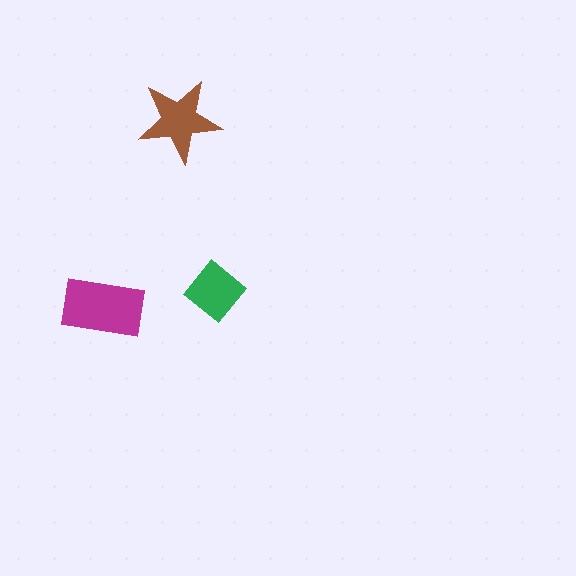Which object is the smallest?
The green diamond.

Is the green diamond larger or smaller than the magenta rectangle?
Smaller.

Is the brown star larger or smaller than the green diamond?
Larger.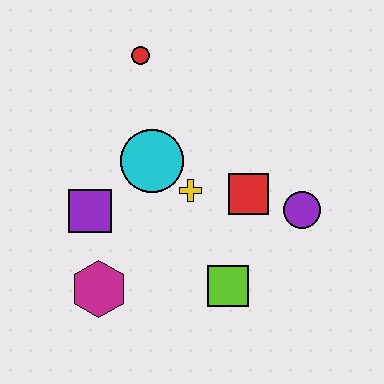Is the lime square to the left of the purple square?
No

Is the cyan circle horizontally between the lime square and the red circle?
Yes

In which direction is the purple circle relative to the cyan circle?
The purple circle is to the right of the cyan circle.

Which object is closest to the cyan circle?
The yellow cross is closest to the cyan circle.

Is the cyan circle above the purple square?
Yes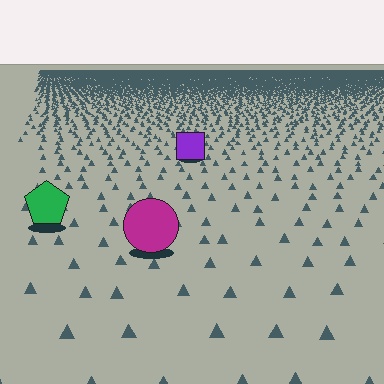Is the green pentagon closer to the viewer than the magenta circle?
No. The magenta circle is closer — you can tell from the texture gradient: the ground texture is coarser near it.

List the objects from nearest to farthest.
From nearest to farthest: the magenta circle, the green pentagon, the purple square.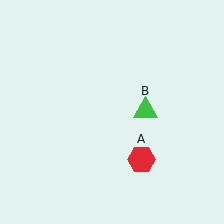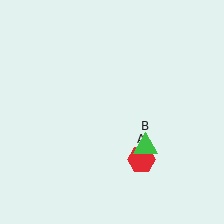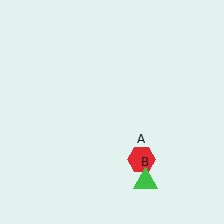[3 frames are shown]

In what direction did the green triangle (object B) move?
The green triangle (object B) moved down.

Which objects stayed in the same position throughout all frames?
Red hexagon (object A) remained stationary.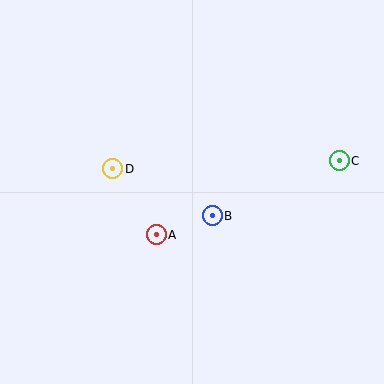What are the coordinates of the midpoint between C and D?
The midpoint between C and D is at (226, 165).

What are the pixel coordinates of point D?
Point D is at (113, 169).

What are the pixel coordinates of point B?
Point B is at (212, 216).